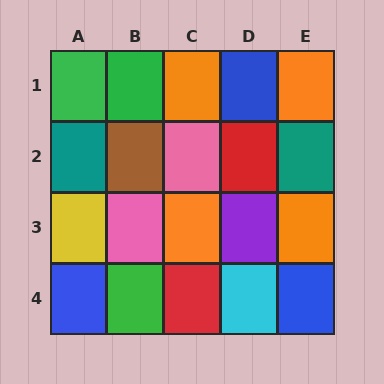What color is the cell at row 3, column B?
Pink.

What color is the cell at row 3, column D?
Purple.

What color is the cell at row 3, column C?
Orange.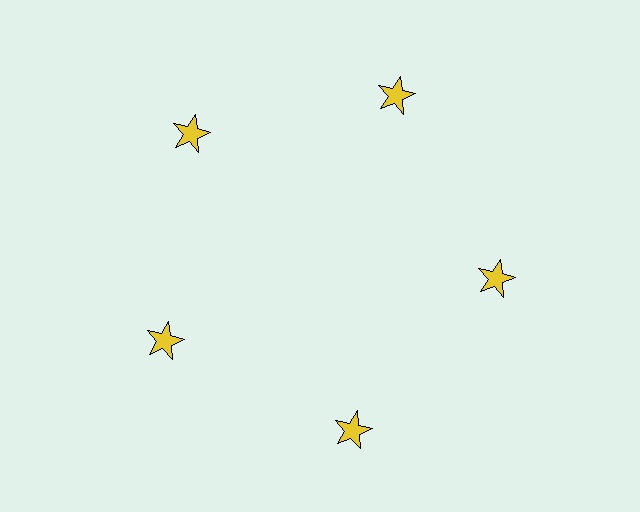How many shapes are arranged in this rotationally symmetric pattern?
There are 5 shapes, arranged in 5 groups of 1.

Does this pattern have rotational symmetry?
Yes, this pattern has 5-fold rotational symmetry. It looks the same after rotating 72 degrees around the center.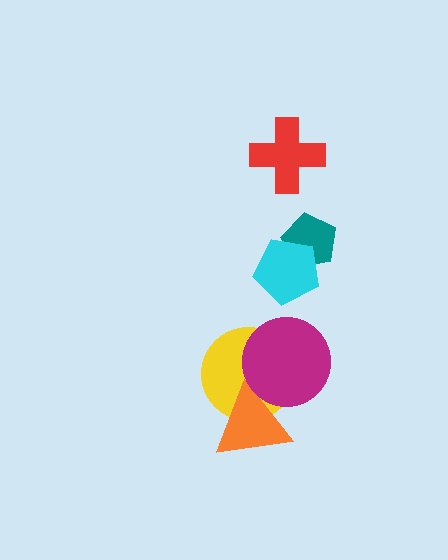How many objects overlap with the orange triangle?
2 objects overlap with the orange triangle.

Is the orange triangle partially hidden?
Yes, it is partially covered by another shape.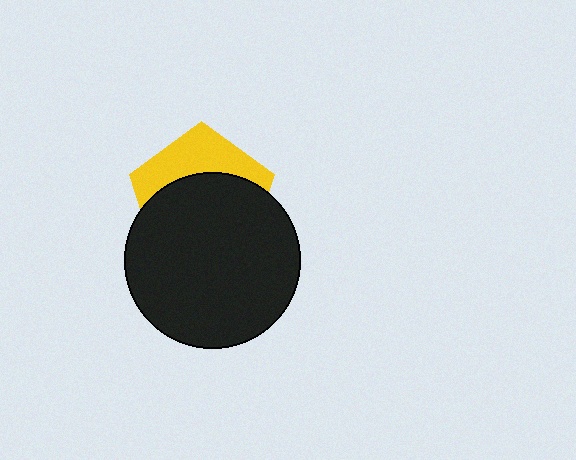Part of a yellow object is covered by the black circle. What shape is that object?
It is a pentagon.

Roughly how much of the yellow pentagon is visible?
A small part of it is visible (roughly 36%).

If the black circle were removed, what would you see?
You would see the complete yellow pentagon.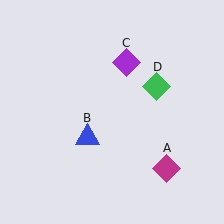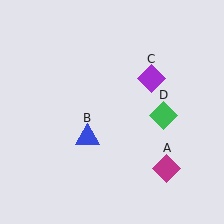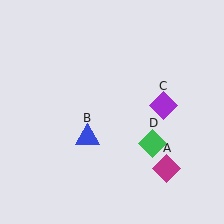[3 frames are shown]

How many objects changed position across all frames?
2 objects changed position: purple diamond (object C), green diamond (object D).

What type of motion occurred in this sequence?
The purple diamond (object C), green diamond (object D) rotated clockwise around the center of the scene.